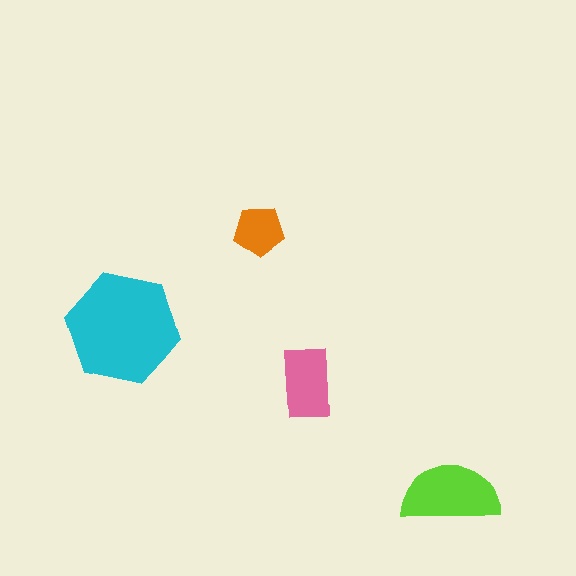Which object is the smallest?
The orange pentagon.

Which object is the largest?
The cyan hexagon.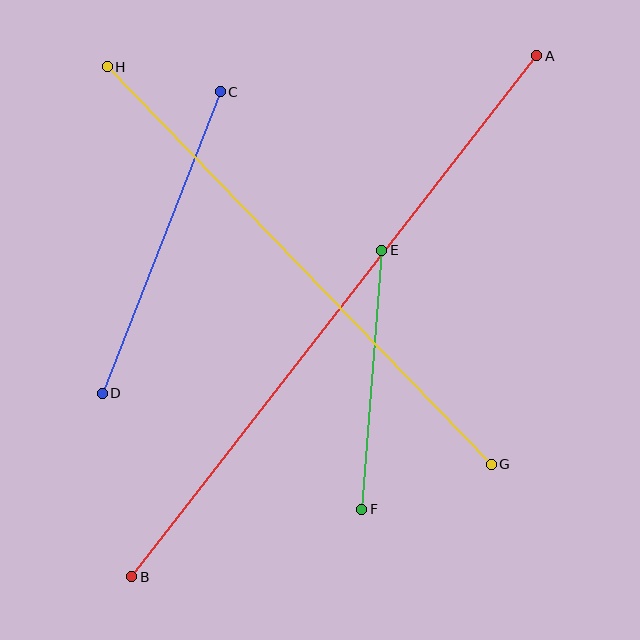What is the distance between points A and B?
The distance is approximately 660 pixels.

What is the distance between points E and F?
The distance is approximately 260 pixels.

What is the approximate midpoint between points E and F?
The midpoint is at approximately (372, 380) pixels.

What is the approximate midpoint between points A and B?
The midpoint is at approximately (334, 316) pixels.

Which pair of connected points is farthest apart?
Points A and B are farthest apart.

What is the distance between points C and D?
The distance is approximately 324 pixels.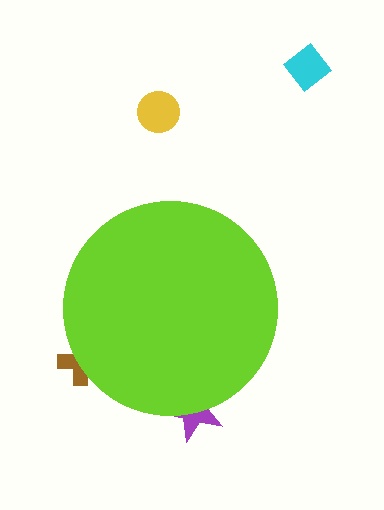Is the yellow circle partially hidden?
No, the yellow circle is fully visible.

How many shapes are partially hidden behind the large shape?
2 shapes are partially hidden.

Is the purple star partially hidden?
Yes, the purple star is partially hidden behind the lime circle.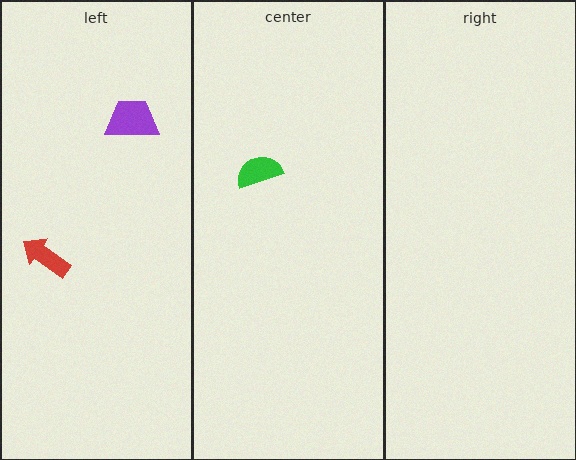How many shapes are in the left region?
2.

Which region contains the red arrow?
The left region.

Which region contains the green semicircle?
The center region.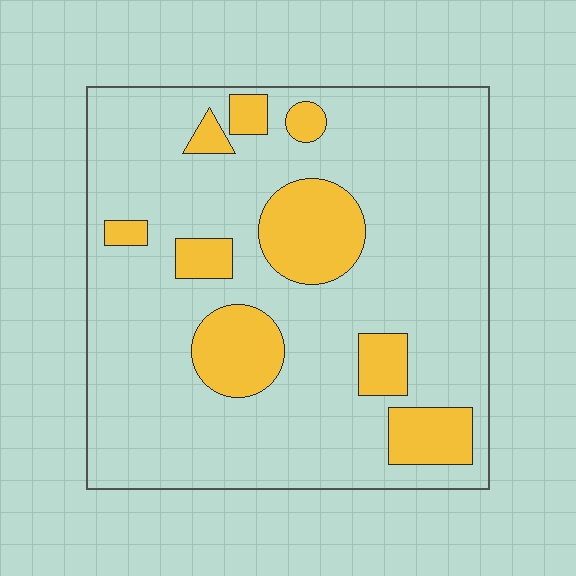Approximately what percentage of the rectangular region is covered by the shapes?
Approximately 20%.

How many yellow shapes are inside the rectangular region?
9.